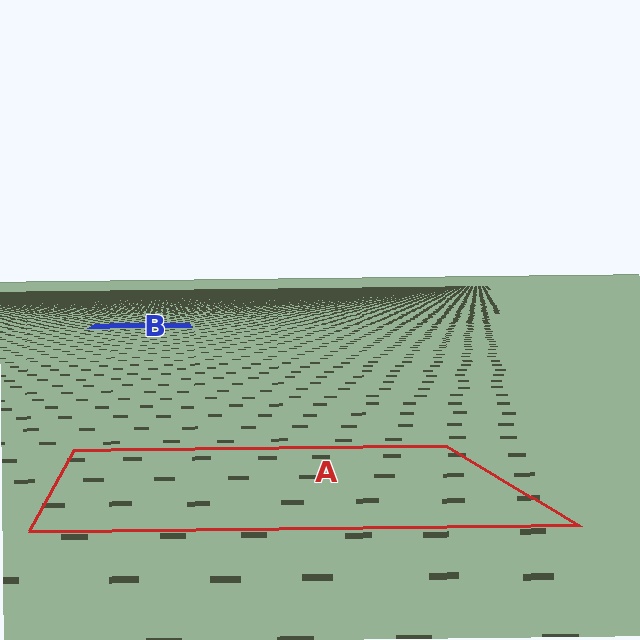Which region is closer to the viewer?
Region A is closer. The texture elements there are larger and more spread out.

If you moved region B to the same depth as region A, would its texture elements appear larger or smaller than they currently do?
They would appear larger. At a closer depth, the same texture elements are projected at a bigger on-screen size.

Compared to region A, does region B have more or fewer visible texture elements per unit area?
Region B has more texture elements per unit area — they are packed more densely because it is farther away.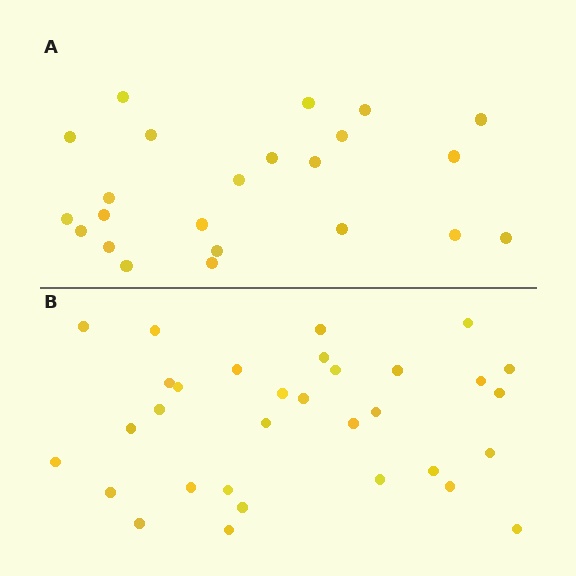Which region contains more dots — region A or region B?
Region B (the bottom region) has more dots.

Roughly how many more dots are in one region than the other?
Region B has roughly 8 or so more dots than region A.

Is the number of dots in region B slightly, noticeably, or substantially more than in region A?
Region B has noticeably more, but not dramatically so. The ratio is roughly 1.4 to 1.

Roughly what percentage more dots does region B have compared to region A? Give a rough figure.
About 40% more.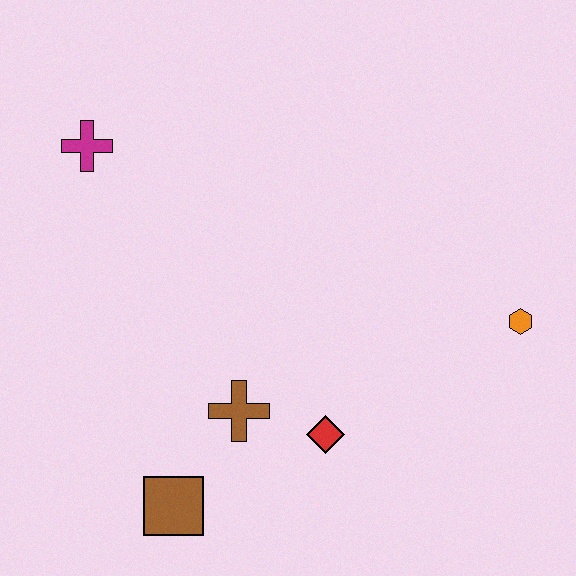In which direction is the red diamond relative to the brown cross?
The red diamond is to the right of the brown cross.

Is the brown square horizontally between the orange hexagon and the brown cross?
No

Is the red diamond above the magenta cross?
No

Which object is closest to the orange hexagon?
The red diamond is closest to the orange hexagon.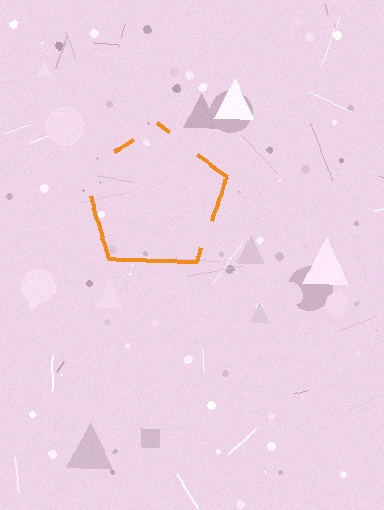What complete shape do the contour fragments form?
The contour fragments form a pentagon.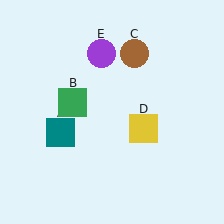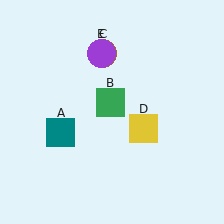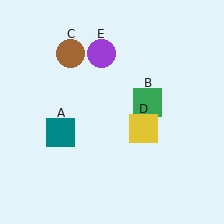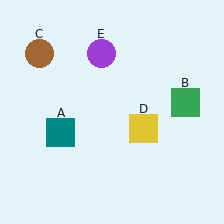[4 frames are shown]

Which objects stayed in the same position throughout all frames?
Teal square (object A) and yellow square (object D) and purple circle (object E) remained stationary.